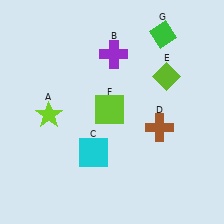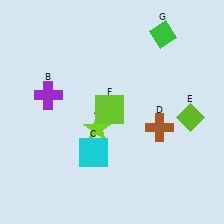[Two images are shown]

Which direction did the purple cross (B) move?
The purple cross (B) moved left.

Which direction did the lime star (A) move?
The lime star (A) moved right.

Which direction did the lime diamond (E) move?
The lime diamond (E) moved down.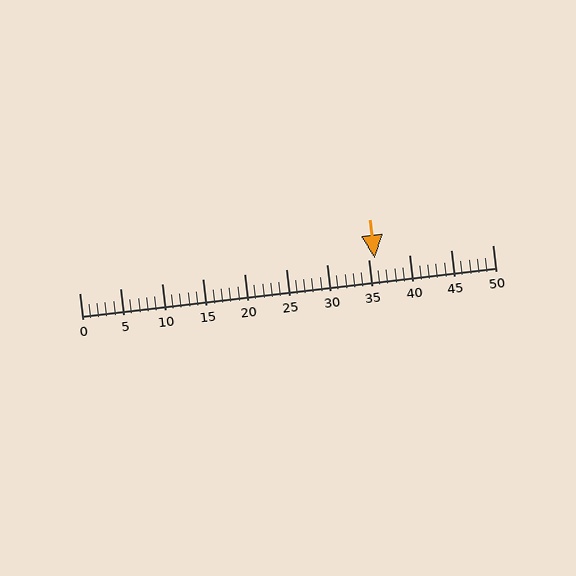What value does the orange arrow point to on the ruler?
The orange arrow points to approximately 36.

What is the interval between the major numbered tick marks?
The major tick marks are spaced 5 units apart.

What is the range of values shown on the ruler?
The ruler shows values from 0 to 50.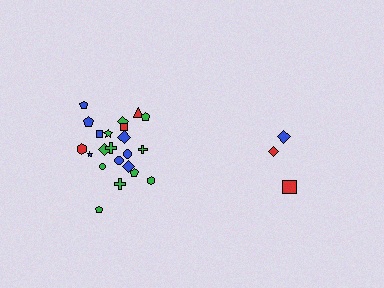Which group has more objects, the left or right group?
The left group.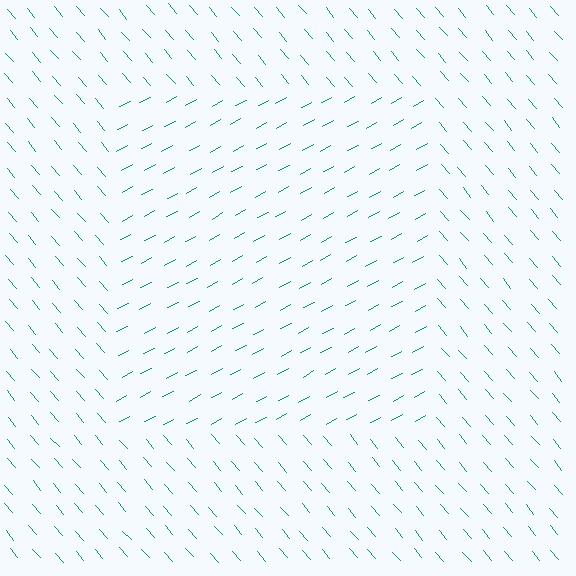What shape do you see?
I see a rectangle.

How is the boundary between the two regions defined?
The boundary is defined purely by a change in line orientation (approximately 78 degrees difference). All lines are the same color and thickness.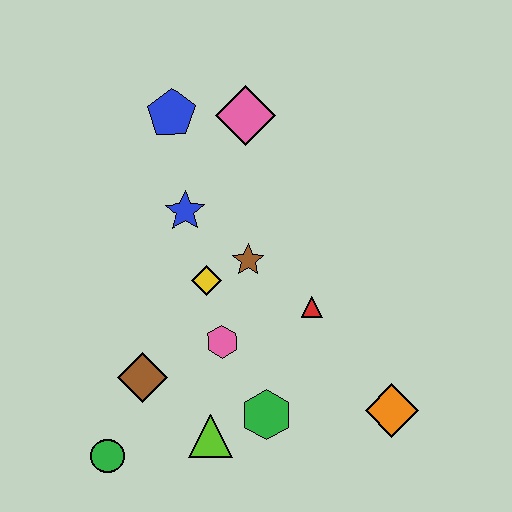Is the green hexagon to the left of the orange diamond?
Yes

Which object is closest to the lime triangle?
The green hexagon is closest to the lime triangle.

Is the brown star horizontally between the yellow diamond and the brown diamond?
No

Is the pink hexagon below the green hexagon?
No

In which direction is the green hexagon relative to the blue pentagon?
The green hexagon is below the blue pentagon.